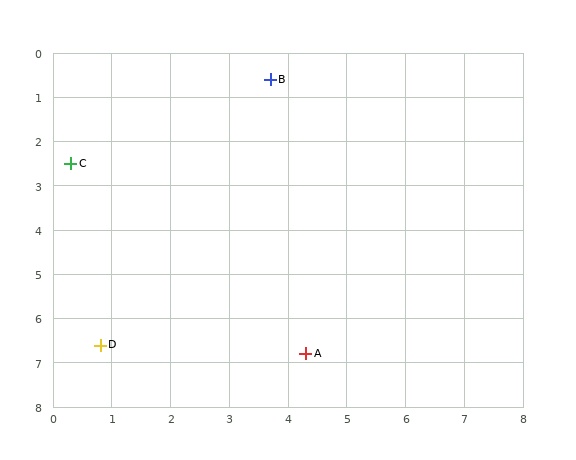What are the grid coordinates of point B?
Point B is at approximately (3.7, 0.6).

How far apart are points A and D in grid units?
Points A and D are about 3.5 grid units apart.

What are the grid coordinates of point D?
Point D is at approximately (0.8, 6.6).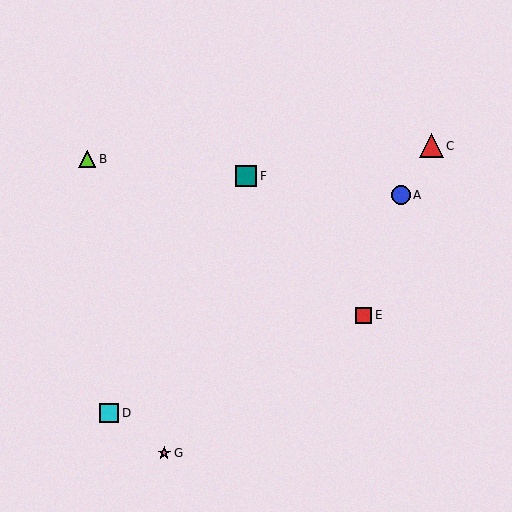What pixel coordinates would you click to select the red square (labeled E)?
Click at (363, 315) to select the red square E.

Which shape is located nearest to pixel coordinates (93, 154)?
The lime triangle (labeled B) at (87, 159) is nearest to that location.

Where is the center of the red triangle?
The center of the red triangle is at (431, 146).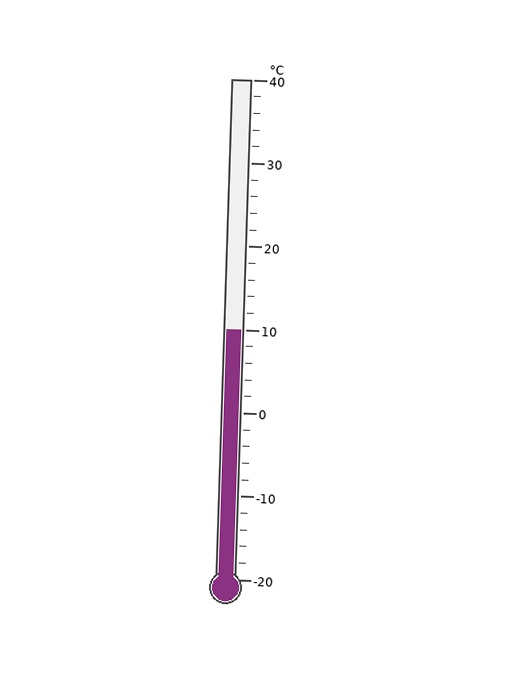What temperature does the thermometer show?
The thermometer shows approximately 10°C.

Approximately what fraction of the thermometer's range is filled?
The thermometer is filled to approximately 50% of its range.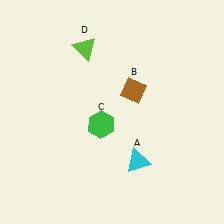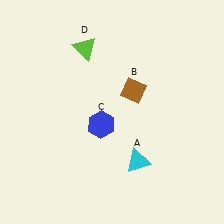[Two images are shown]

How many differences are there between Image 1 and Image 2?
There is 1 difference between the two images.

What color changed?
The hexagon (C) changed from green in Image 1 to blue in Image 2.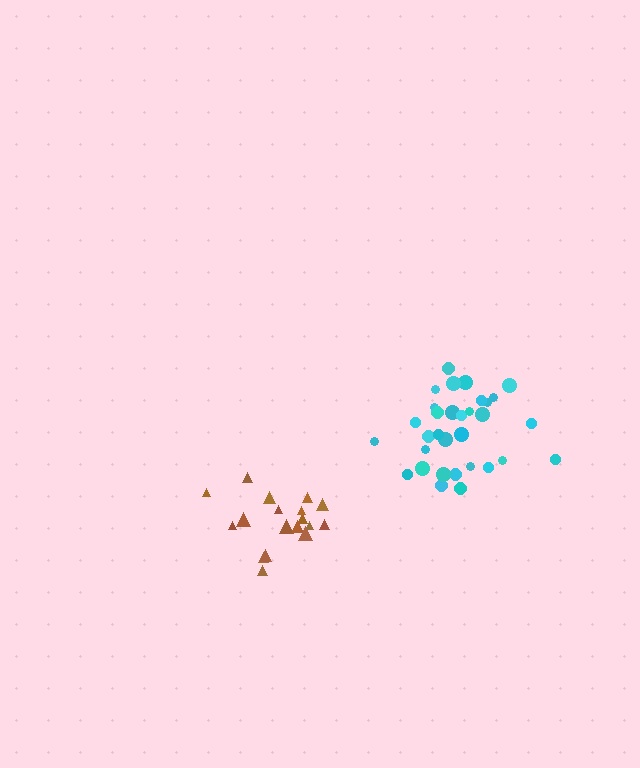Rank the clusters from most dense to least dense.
brown, cyan.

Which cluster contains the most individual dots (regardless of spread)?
Cyan (32).